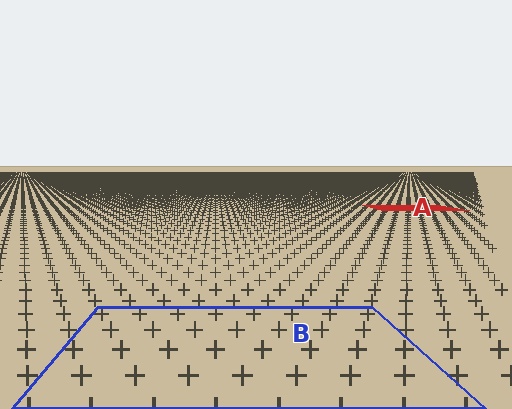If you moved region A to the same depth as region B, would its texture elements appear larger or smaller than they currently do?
They would appear larger. At a closer depth, the same texture elements are projected at a bigger on-screen size.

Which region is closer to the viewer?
Region B is closer. The texture elements there are larger and more spread out.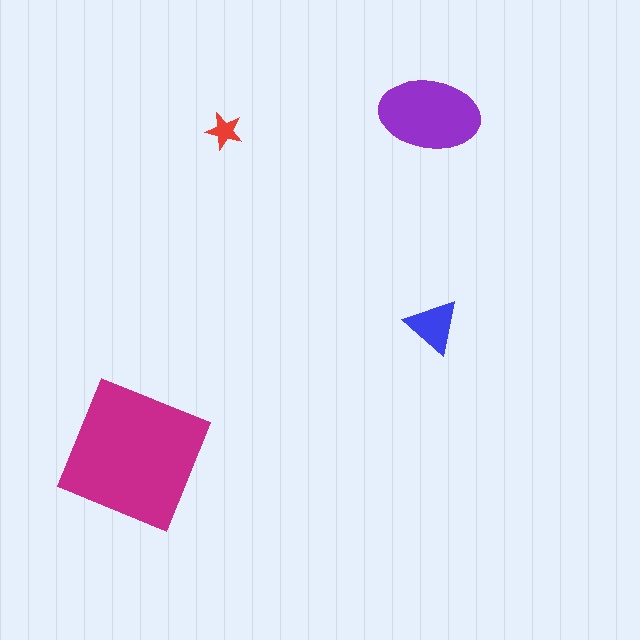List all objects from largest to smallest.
The magenta square, the purple ellipse, the blue triangle, the red star.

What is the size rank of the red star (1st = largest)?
4th.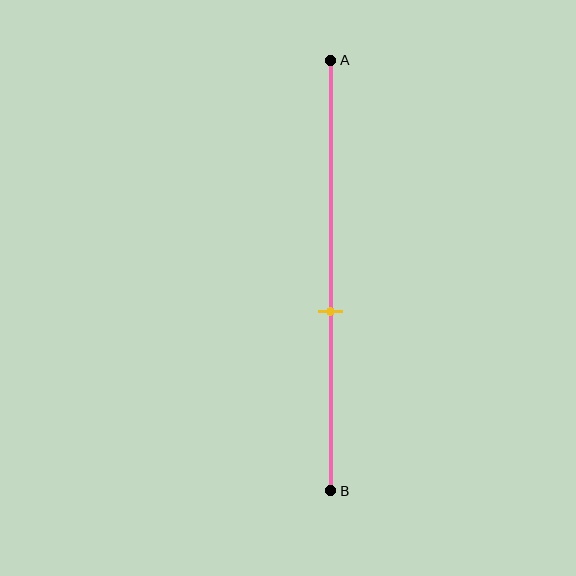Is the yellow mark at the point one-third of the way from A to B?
No, the mark is at about 60% from A, not at the 33% one-third point.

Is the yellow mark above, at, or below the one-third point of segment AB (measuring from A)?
The yellow mark is below the one-third point of segment AB.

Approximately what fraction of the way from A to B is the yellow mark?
The yellow mark is approximately 60% of the way from A to B.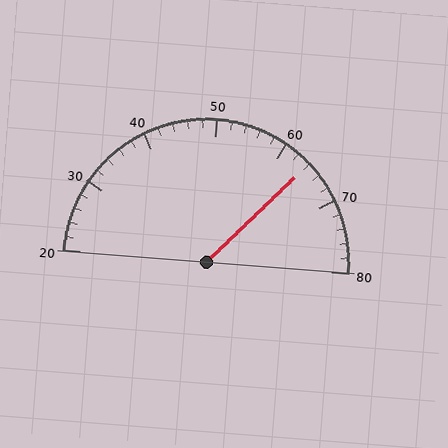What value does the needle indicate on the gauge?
The needle indicates approximately 64.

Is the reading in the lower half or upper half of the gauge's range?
The reading is in the upper half of the range (20 to 80).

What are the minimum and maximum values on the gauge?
The gauge ranges from 20 to 80.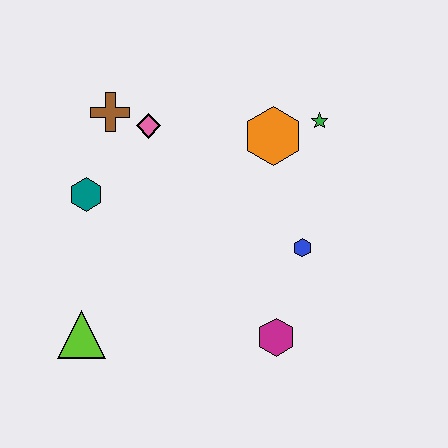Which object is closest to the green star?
The orange hexagon is closest to the green star.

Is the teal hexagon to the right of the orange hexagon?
No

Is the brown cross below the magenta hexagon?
No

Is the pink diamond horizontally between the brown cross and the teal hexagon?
No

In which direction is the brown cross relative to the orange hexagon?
The brown cross is to the left of the orange hexagon.